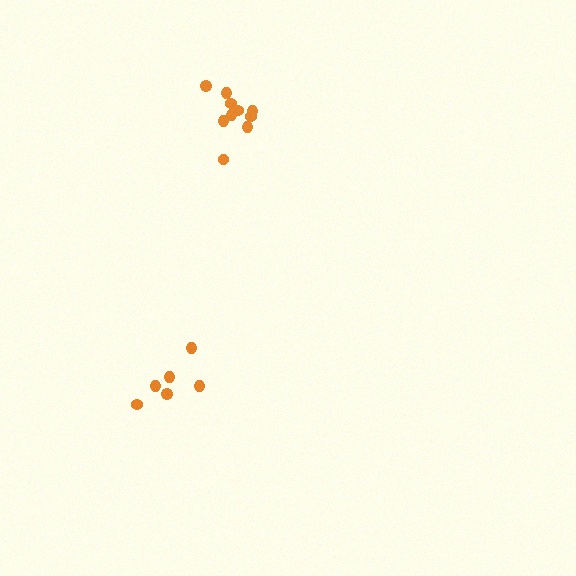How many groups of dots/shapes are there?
There are 2 groups.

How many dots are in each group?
Group 1: 10 dots, Group 2: 6 dots (16 total).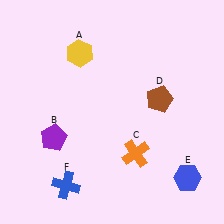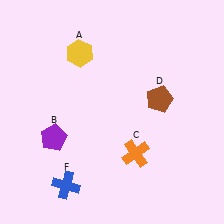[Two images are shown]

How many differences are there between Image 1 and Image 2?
There is 1 difference between the two images.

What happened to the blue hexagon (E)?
The blue hexagon (E) was removed in Image 2. It was in the bottom-right area of Image 1.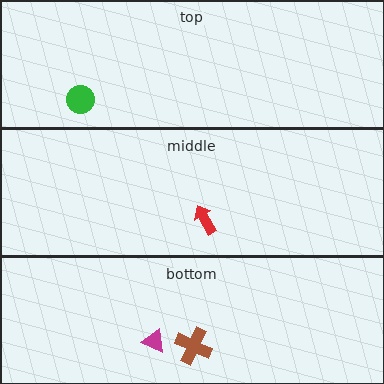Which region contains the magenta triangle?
The bottom region.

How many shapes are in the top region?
1.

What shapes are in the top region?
The green circle.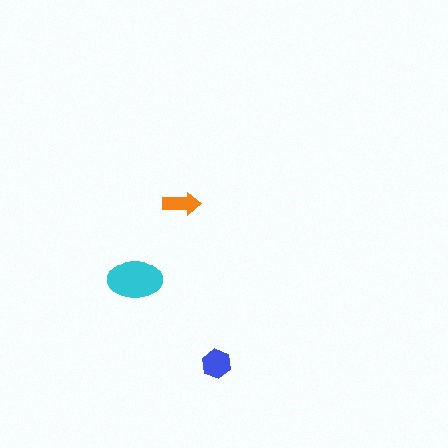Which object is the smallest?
The orange arrow.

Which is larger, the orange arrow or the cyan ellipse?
The cyan ellipse.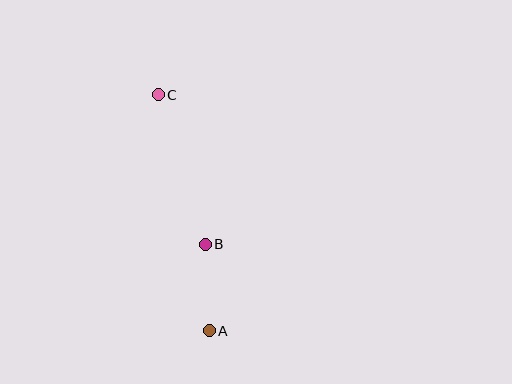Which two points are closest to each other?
Points A and B are closest to each other.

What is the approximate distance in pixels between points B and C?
The distance between B and C is approximately 156 pixels.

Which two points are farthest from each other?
Points A and C are farthest from each other.